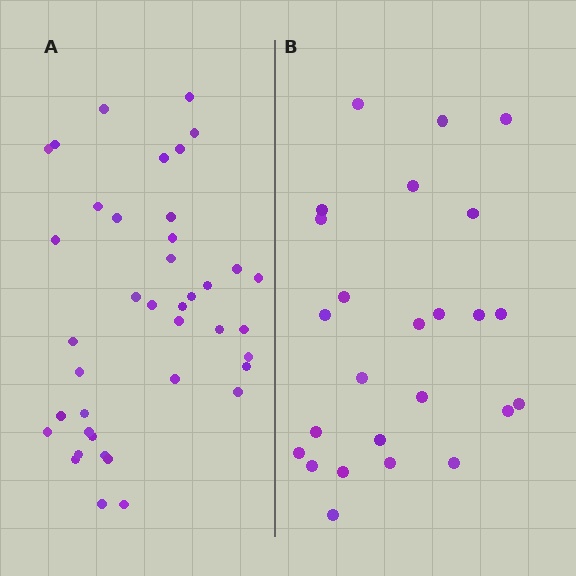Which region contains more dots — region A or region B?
Region A (the left region) has more dots.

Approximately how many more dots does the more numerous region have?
Region A has approximately 15 more dots than region B.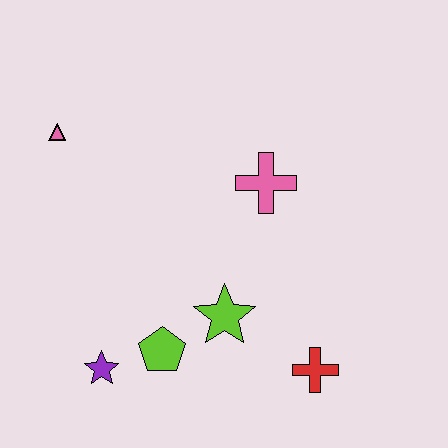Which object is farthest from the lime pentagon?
The pink triangle is farthest from the lime pentagon.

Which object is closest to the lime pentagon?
The purple star is closest to the lime pentagon.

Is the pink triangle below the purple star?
No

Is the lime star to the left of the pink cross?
Yes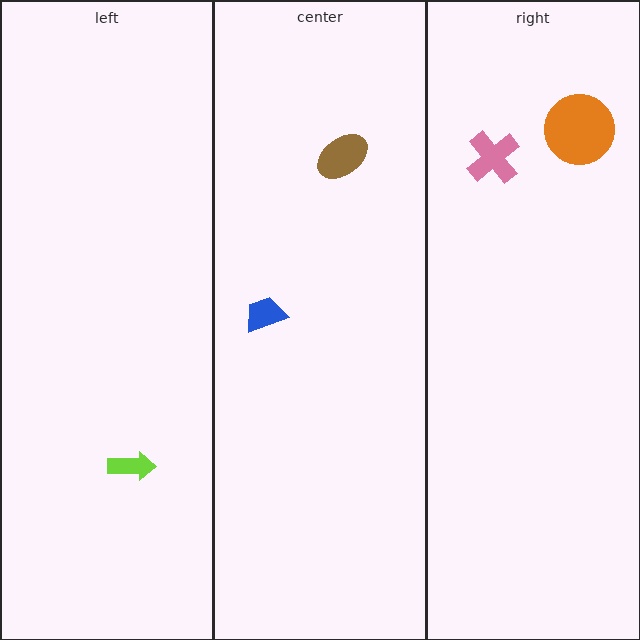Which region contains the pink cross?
The right region.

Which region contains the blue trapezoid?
The center region.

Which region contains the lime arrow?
The left region.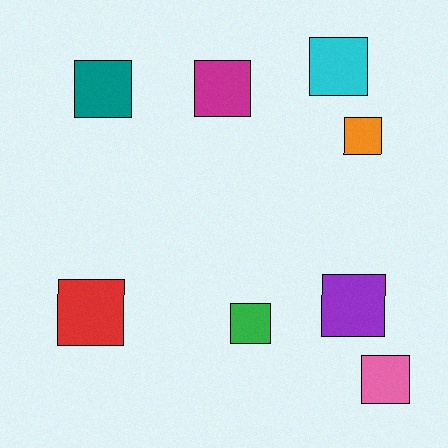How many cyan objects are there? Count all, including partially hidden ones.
There is 1 cyan object.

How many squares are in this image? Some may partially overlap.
There are 8 squares.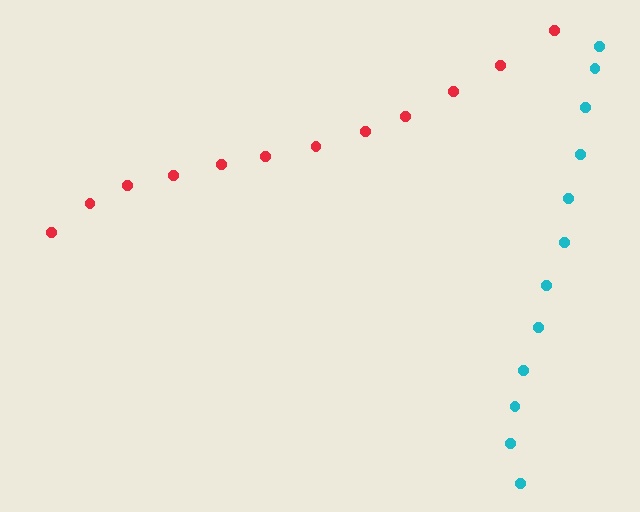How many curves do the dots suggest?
There are 2 distinct paths.